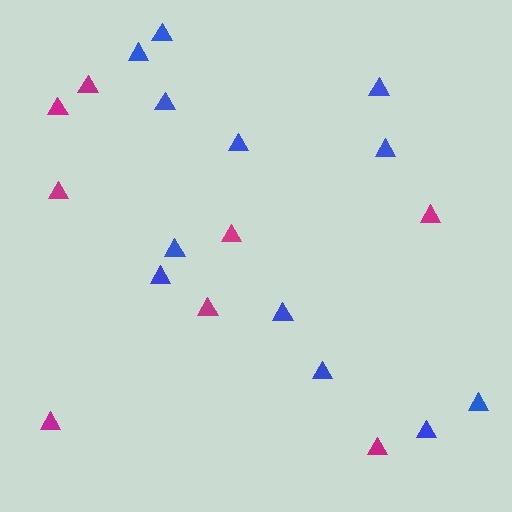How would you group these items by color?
There are 2 groups: one group of blue triangles (12) and one group of magenta triangles (8).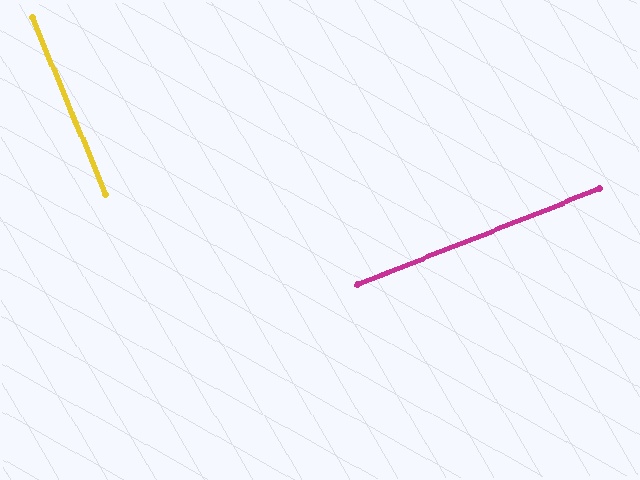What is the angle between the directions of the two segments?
Approximately 89 degrees.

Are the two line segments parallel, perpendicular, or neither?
Perpendicular — they meet at approximately 89°.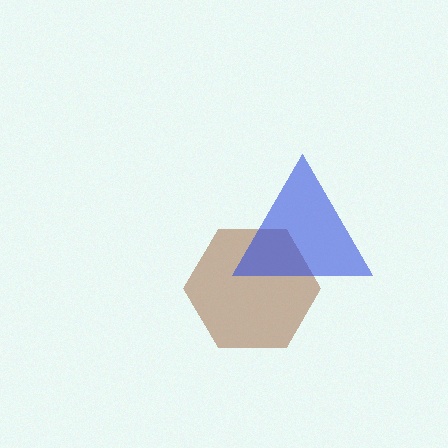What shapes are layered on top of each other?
The layered shapes are: a brown hexagon, a blue triangle.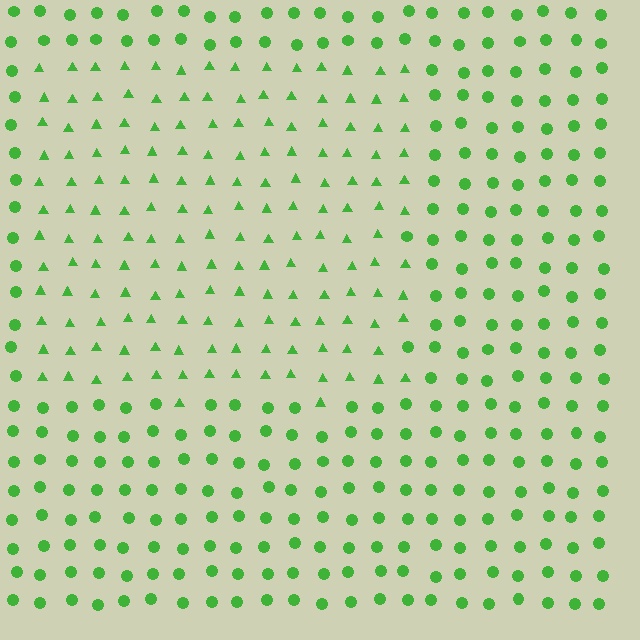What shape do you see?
I see a rectangle.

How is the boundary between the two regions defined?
The boundary is defined by a change in element shape: triangles inside vs. circles outside. All elements share the same color and spacing.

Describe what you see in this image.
The image is filled with small green elements arranged in a uniform grid. A rectangle-shaped region contains triangles, while the surrounding area contains circles. The boundary is defined purely by the change in element shape.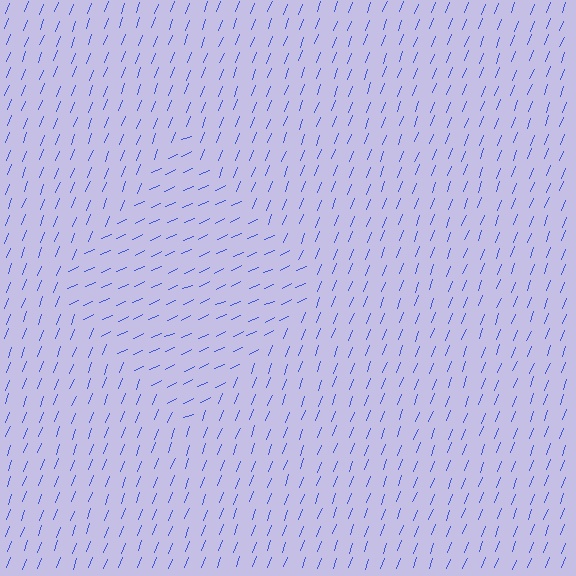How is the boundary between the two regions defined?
The boundary is defined purely by a change in line orientation (approximately 45 degrees difference). All lines are the same color and thickness.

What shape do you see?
I see a diamond.